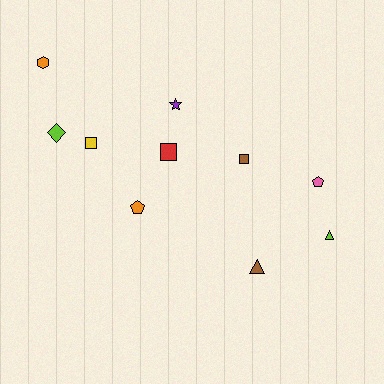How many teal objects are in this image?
There are no teal objects.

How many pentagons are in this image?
There are 2 pentagons.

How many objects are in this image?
There are 10 objects.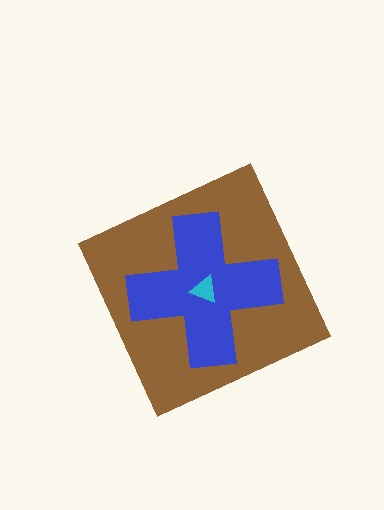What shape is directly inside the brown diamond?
The blue cross.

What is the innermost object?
The cyan triangle.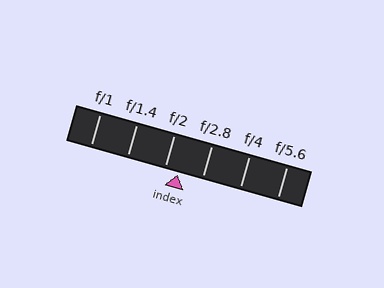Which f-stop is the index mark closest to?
The index mark is closest to f/2.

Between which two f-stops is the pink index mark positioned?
The index mark is between f/2 and f/2.8.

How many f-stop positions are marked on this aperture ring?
There are 6 f-stop positions marked.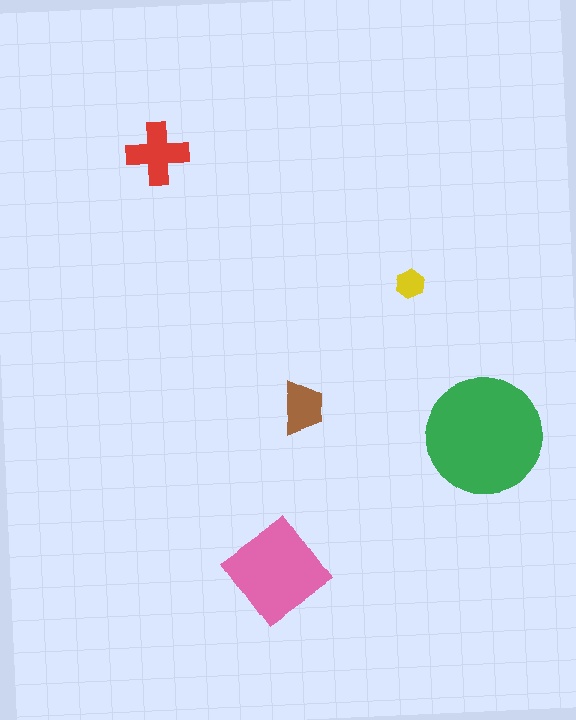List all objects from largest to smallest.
The green circle, the pink diamond, the red cross, the brown trapezoid, the yellow hexagon.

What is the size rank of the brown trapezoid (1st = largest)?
4th.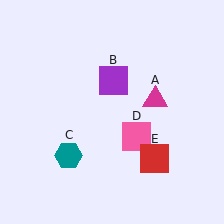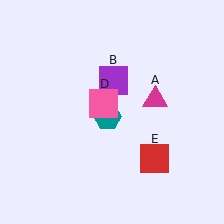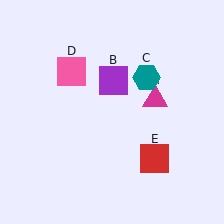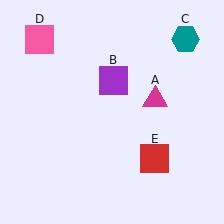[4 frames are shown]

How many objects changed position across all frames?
2 objects changed position: teal hexagon (object C), pink square (object D).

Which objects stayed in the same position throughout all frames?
Magenta triangle (object A) and purple square (object B) and red square (object E) remained stationary.